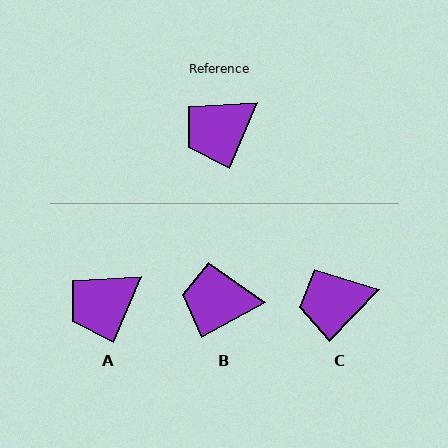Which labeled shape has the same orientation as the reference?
A.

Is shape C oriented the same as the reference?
No, it is off by about 21 degrees.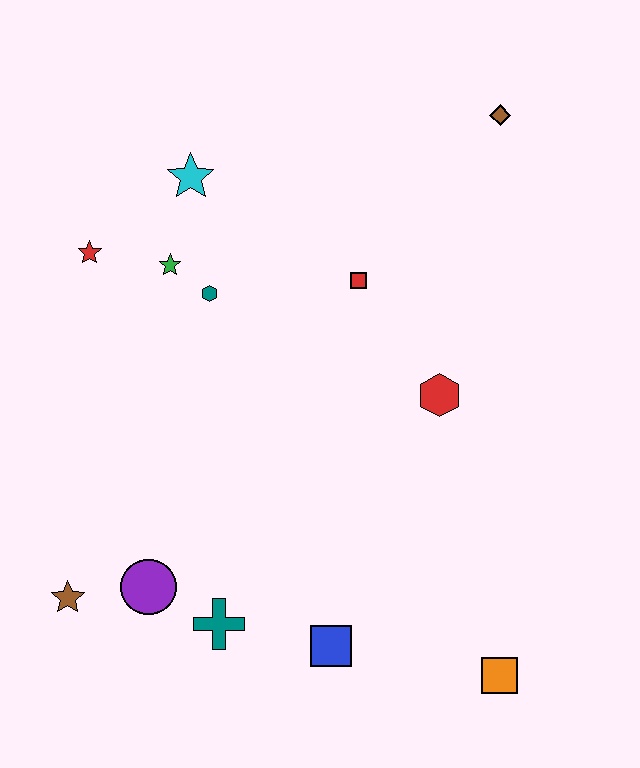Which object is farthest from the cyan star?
The orange square is farthest from the cyan star.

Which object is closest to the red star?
The green star is closest to the red star.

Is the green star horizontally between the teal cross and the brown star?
Yes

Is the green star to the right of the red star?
Yes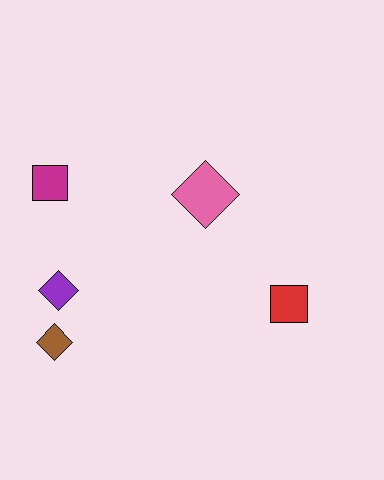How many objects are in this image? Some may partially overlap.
There are 5 objects.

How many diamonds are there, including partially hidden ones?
There are 3 diamonds.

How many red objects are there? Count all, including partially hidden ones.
There is 1 red object.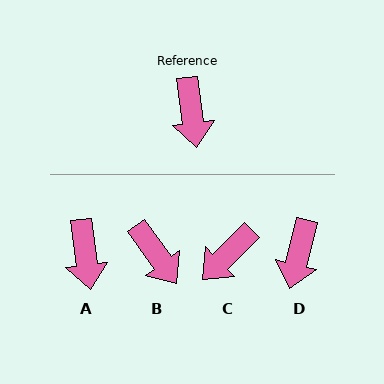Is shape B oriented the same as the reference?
No, it is off by about 28 degrees.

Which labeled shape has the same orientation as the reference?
A.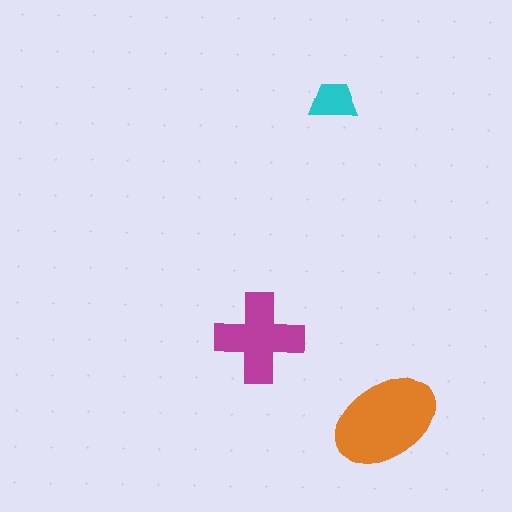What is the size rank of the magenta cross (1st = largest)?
2nd.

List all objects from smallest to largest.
The cyan trapezoid, the magenta cross, the orange ellipse.